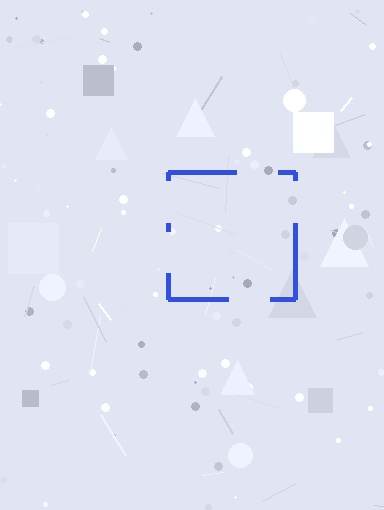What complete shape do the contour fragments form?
The contour fragments form a square.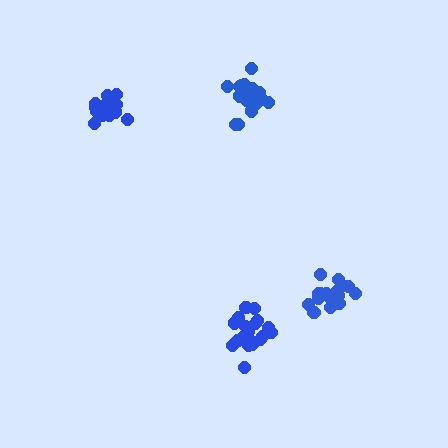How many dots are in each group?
Group 1: 19 dots, Group 2: 20 dots, Group 3: 20 dots, Group 4: 19 dots (78 total).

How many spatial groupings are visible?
There are 4 spatial groupings.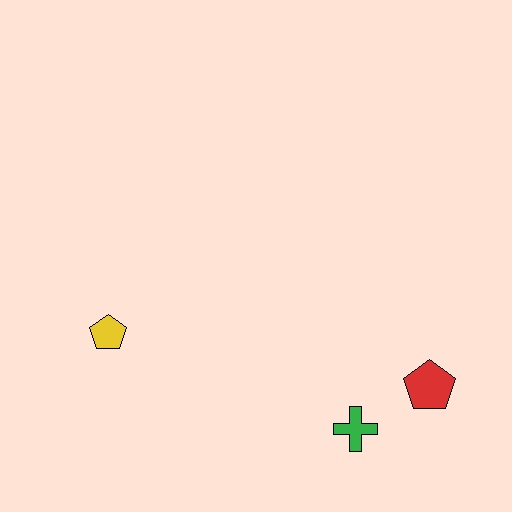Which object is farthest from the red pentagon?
The yellow pentagon is farthest from the red pentagon.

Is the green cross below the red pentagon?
Yes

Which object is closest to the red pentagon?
The green cross is closest to the red pentagon.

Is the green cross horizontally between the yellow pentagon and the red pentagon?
Yes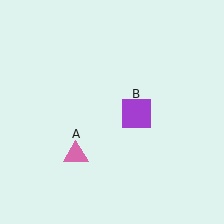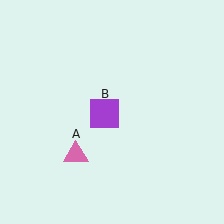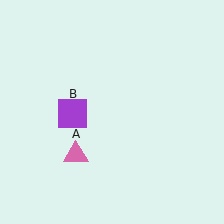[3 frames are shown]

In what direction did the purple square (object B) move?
The purple square (object B) moved left.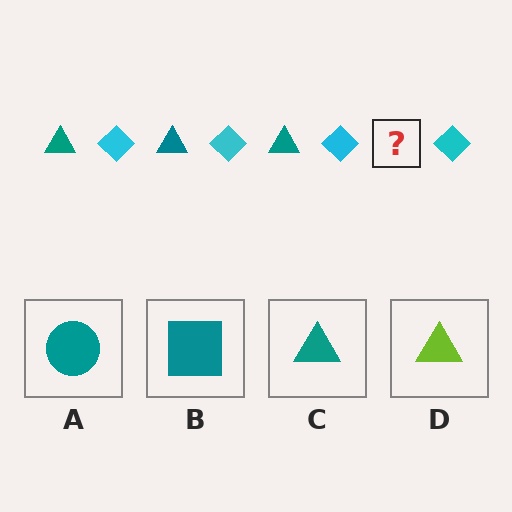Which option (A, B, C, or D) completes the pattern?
C.